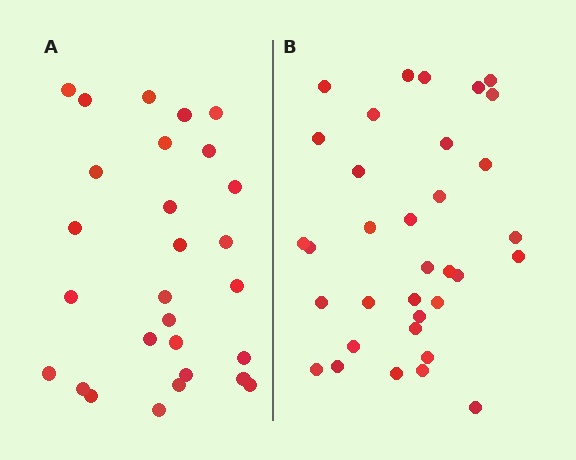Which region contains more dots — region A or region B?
Region B (the right region) has more dots.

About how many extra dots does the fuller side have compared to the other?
Region B has about 6 more dots than region A.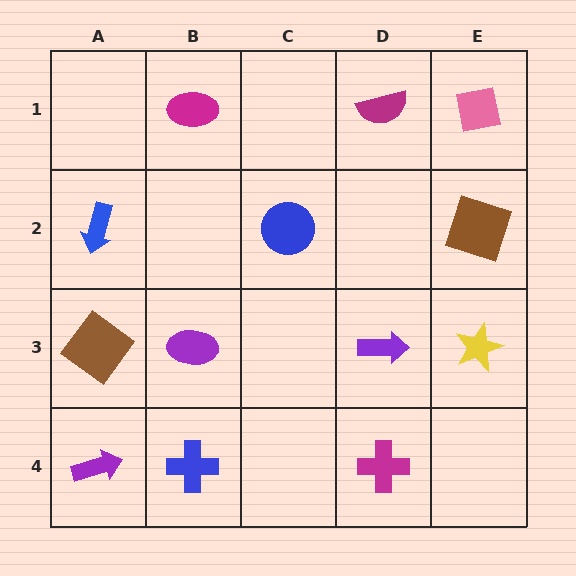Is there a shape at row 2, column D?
No, that cell is empty.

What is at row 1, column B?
A magenta ellipse.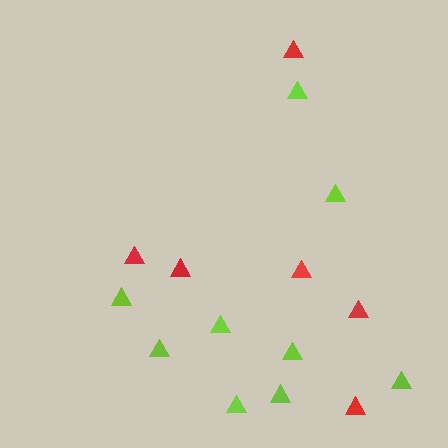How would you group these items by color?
There are 2 groups: one group of red triangles (6) and one group of lime triangles (9).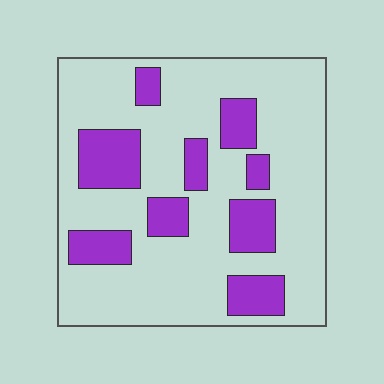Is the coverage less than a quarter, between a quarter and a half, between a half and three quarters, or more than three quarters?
Less than a quarter.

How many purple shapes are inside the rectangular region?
9.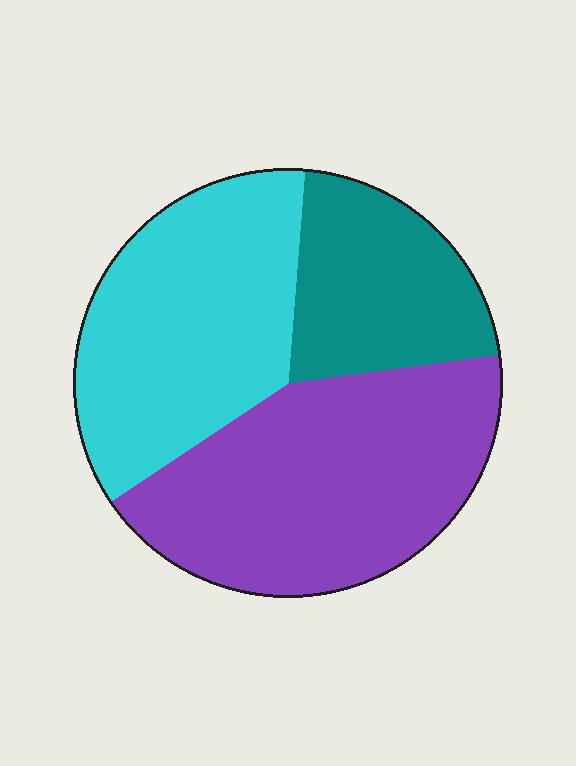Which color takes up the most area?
Purple, at roughly 45%.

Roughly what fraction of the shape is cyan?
Cyan covers about 35% of the shape.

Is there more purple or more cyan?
Purple.